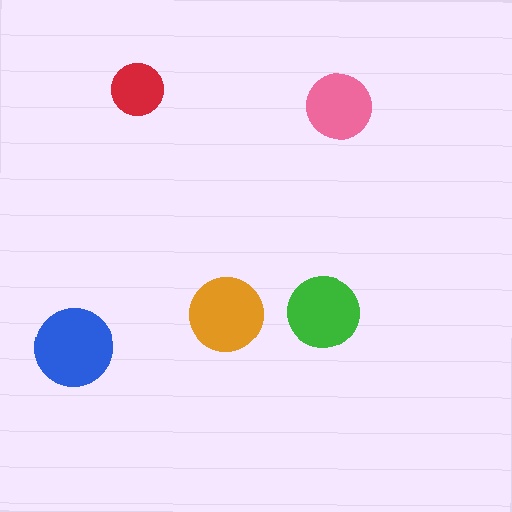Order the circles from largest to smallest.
the blue one, the orange one, the green one, the pink one, the red one.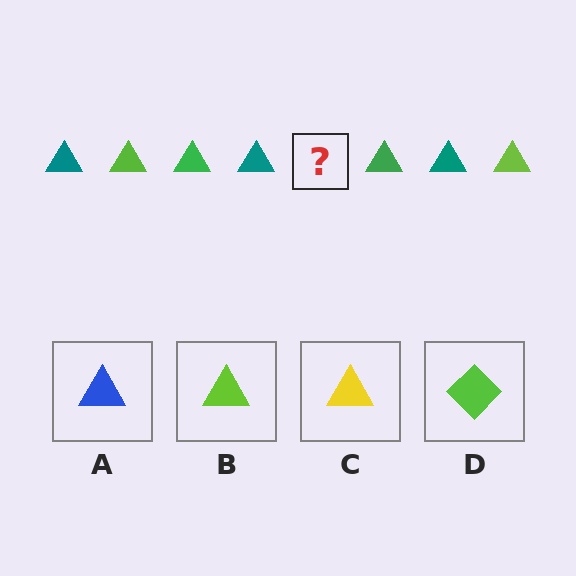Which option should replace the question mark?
Option B.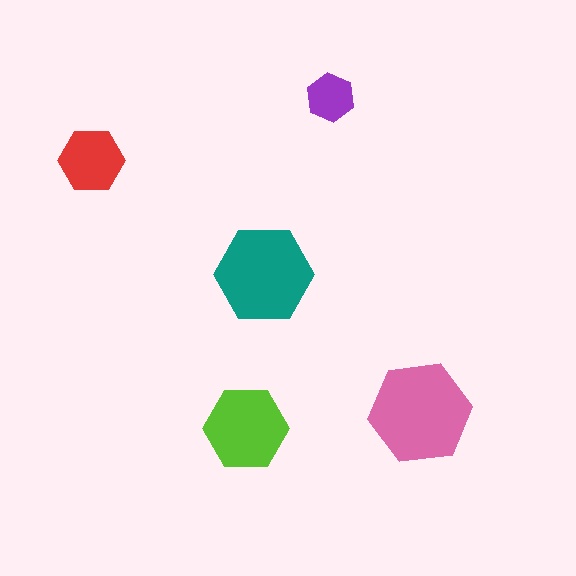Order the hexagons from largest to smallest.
the pink one, the teal one, the lime one, the red one, the purple one.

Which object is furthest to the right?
The pink hexagon is rightmost.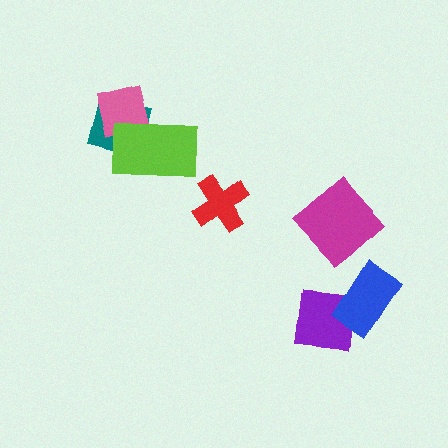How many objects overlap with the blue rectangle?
1 object overlaps with the blue rectangle.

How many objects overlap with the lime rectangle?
2 objects overlap with the lime rectangle.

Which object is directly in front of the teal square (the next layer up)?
The pink square is directly in front of the teal square.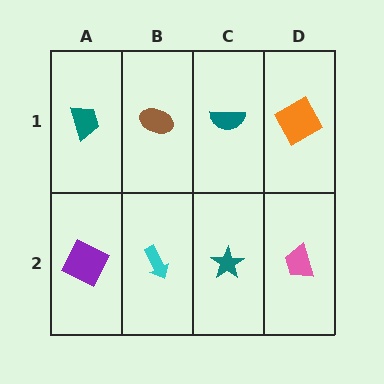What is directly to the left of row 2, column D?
A teal star.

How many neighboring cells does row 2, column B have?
3.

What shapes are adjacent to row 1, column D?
A pink trapezoid (row 2, column D), a teal semicircle (row 1, column C).